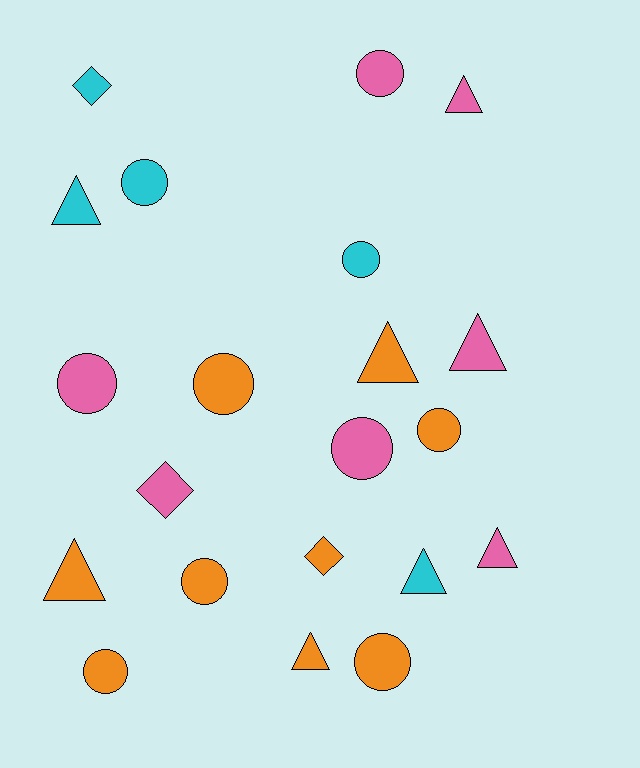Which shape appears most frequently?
Circle, with 10 objects.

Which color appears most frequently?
Orange, with 9 objects.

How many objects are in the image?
There are 21 objects.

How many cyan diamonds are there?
There is 1 cyan diamond.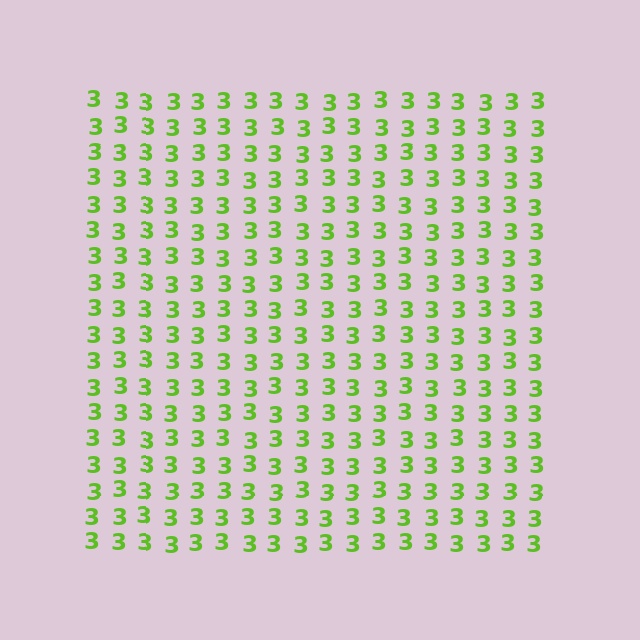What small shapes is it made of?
It is made of small digit 3's.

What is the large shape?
The large shape is a square.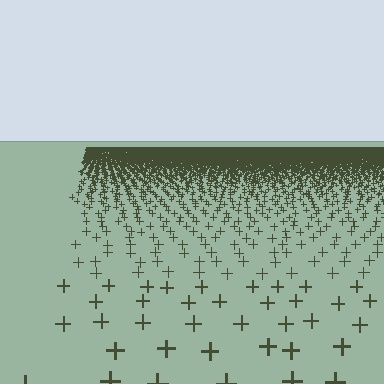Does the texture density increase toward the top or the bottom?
Density increases toward the top.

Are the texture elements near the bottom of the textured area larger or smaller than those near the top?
Larger. Near the bottom, elements are closer to the viewer and appear at a bigger on-screen size.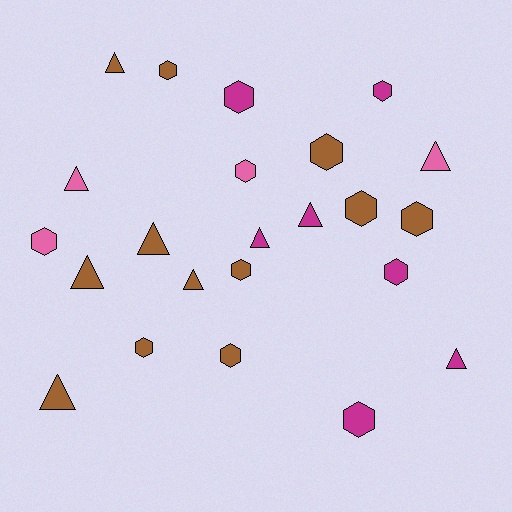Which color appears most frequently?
Brown, with 12 objects.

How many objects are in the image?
There are 23 objects.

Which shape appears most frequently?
Hexagon, with 13 objects.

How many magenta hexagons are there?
There are 4 magenta hexagons.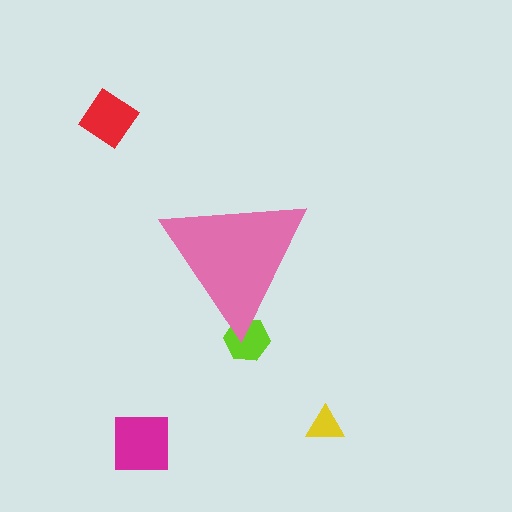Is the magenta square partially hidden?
No, the magenta square is fully visible.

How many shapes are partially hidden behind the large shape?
1 shape is partially hidden.